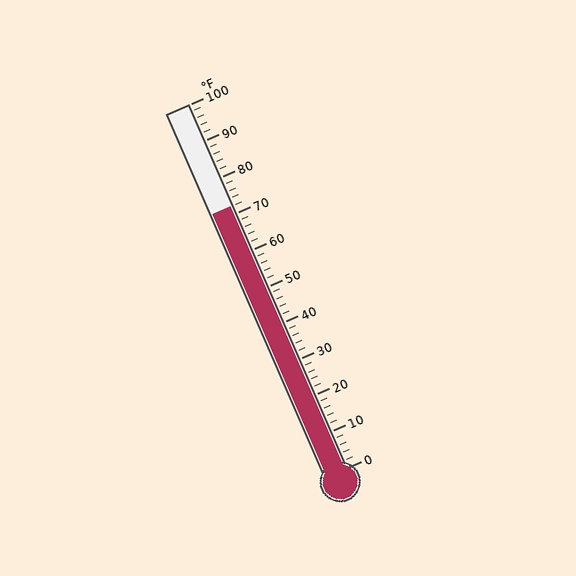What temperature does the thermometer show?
The thermometer shows approximately 72°F.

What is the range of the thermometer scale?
The thermometer scale ranges from 0°F to 100°F.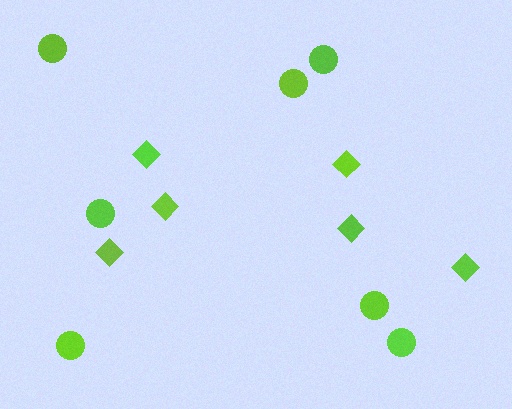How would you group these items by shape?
There are 2 groups: one group of diamonds (6) and one group of circles (7).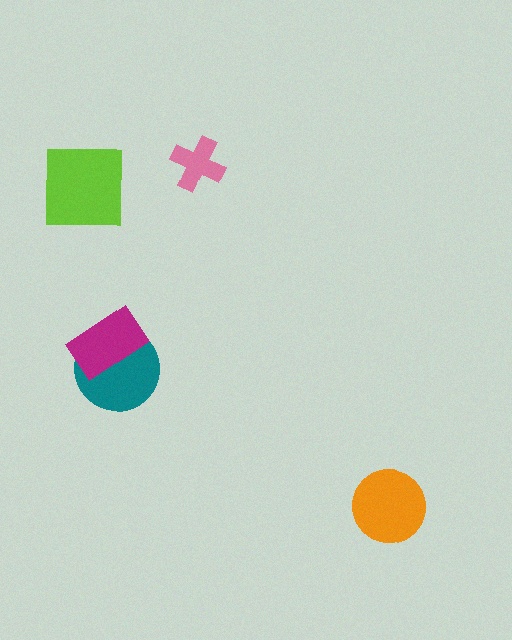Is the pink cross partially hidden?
No, no other shape covers it.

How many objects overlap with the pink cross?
0 objects overlap with the pink cross.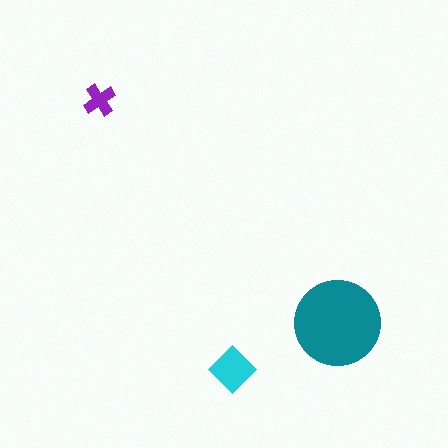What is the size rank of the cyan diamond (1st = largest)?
2nd.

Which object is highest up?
The purple cross is topmost.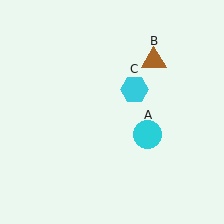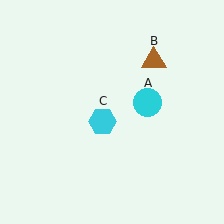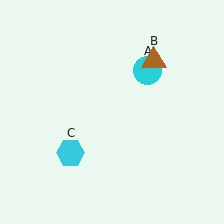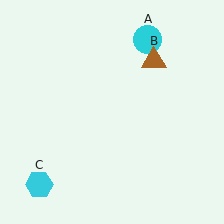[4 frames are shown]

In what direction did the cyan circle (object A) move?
The cyan circle (object A) moved up.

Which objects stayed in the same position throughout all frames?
Brown triangle (object B) remained stationary.